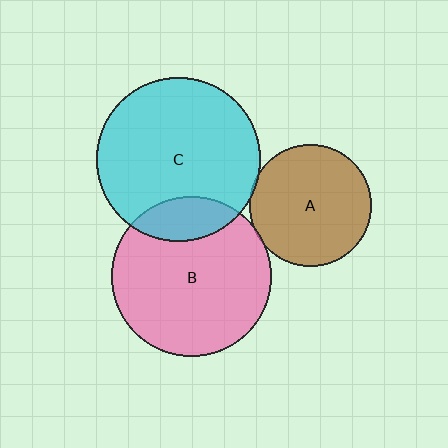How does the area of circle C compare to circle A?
Approximately 1.8 times.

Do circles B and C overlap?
Yes.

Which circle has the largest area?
Circle C (cyan).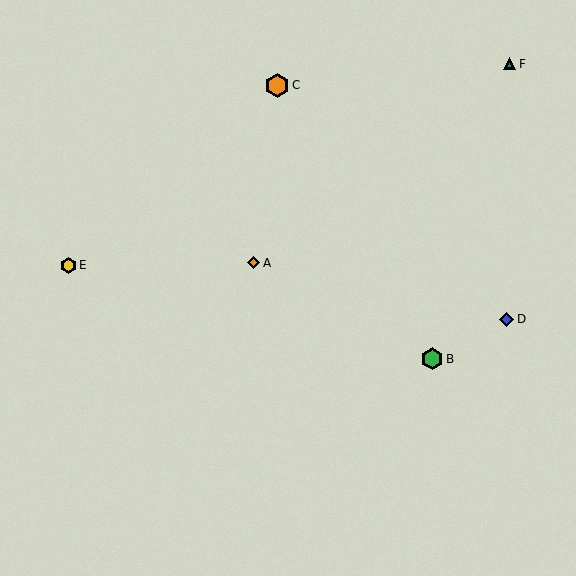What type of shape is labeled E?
Shape E is a yellow hexagon.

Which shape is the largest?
The orange hexagon (labeled C) is the largest.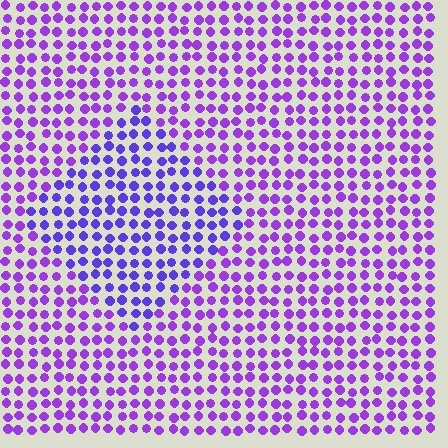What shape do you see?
I see a diamond.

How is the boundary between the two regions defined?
The boundary is defined purely by a slight shift in hue (about 23 degrees). Spacing, size, and orientation are identical on both sides.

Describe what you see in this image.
The image is filled with small purple elements in a uniform arrangement. A diamond-shaped region is visible where the elements are tinted to a slightly different hue, forming a subtle color boundary.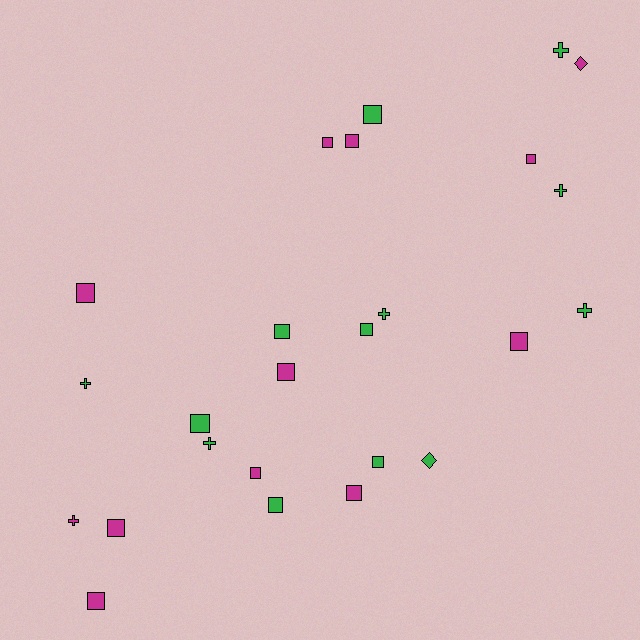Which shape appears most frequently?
Square, with 16 objects.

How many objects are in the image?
There are 25 objects.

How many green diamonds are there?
There is 1 green diamond.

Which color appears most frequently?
Green, with 13 objects.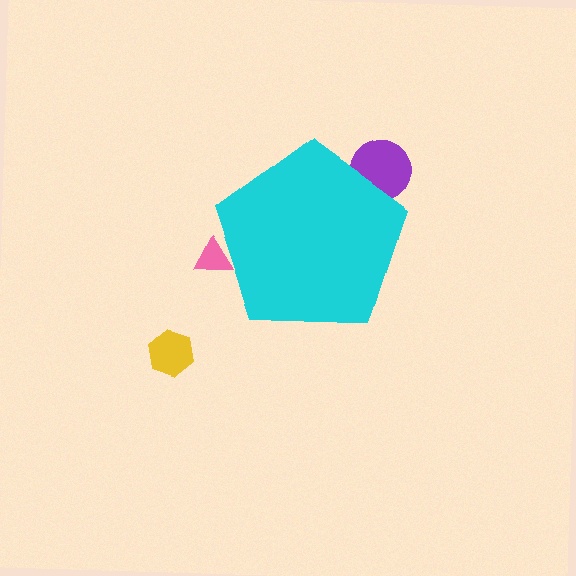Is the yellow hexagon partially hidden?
No, the yellow hexagon is fully visible.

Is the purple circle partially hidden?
Yes, the purple circle is partially hidden behind the cyan pentagon.